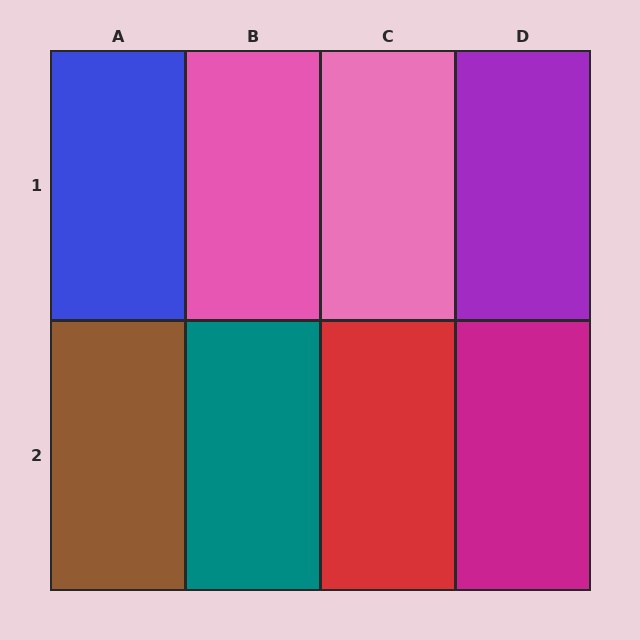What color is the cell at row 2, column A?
Brown.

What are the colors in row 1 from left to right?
Blue, pink, pink, purple.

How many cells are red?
1 cell is red.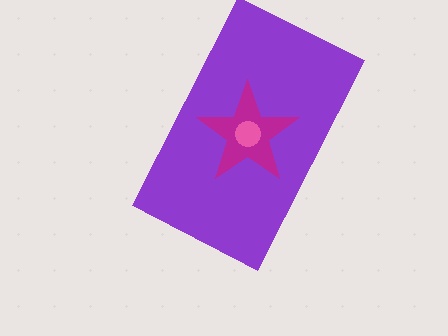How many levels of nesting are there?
3.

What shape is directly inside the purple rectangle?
The magenta star.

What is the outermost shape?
The purple rectangle.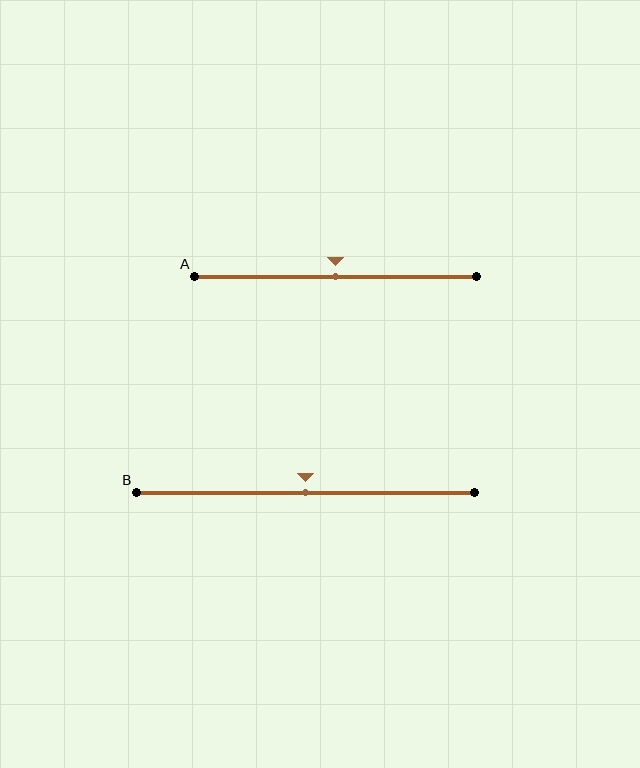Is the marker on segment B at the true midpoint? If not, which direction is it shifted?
Yes, the marker on segment B is at the true midpoint.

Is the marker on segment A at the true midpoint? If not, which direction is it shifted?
Yes, the marker on segment A is at the true midpoint.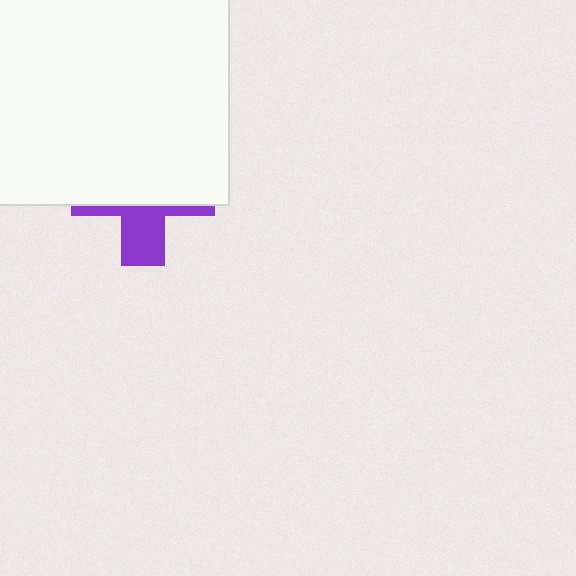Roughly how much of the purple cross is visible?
A small part of it is visible (roughly 34%).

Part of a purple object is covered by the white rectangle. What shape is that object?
It is a cross.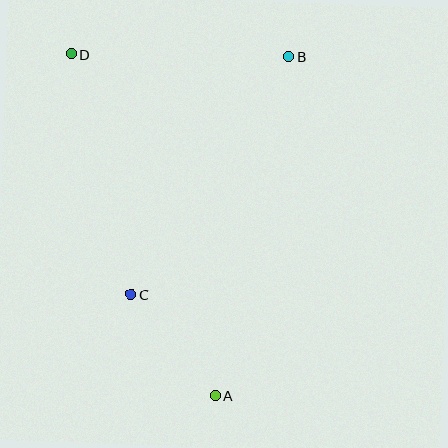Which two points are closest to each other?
Points A and C are closest to each other.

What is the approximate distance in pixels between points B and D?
The distance between B and D is approximately 218 pixels.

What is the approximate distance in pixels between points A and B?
The distance between A and B is approximately 347 pixels.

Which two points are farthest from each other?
Points A and D are farthest from each other.